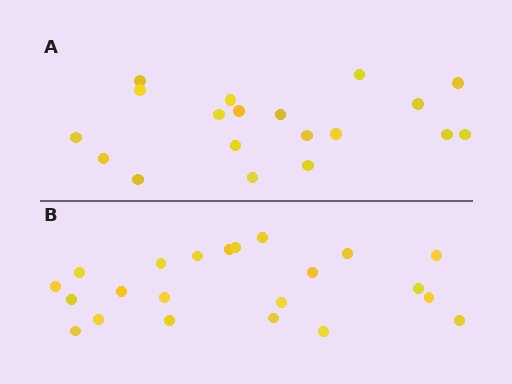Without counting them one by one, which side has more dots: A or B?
Region B (the bottom region) has more dots.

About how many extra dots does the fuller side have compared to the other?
Region B has just a few more — roughly 2 or 3 more dots than region A.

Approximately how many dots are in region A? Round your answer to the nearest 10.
About 20 dots. (The exact count is 19, which rounds to 20.)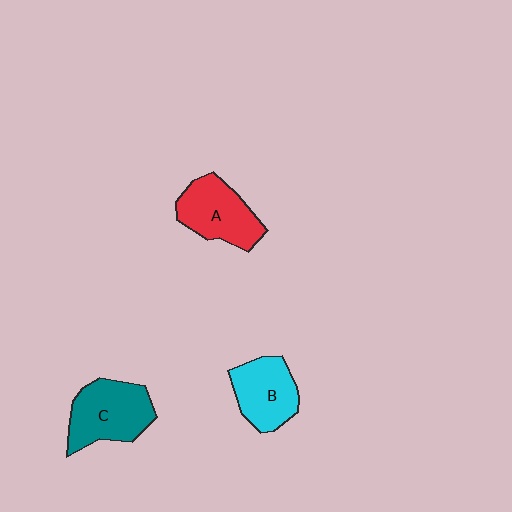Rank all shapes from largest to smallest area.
From largest to smallest: C (teal), A (red), B (cyan).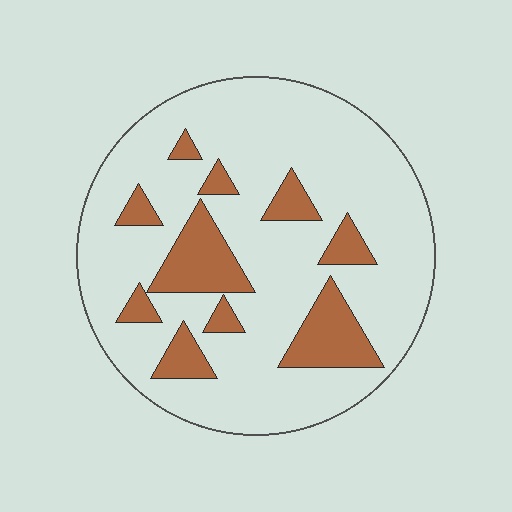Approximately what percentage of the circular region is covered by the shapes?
Approximately 20%.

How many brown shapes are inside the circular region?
10.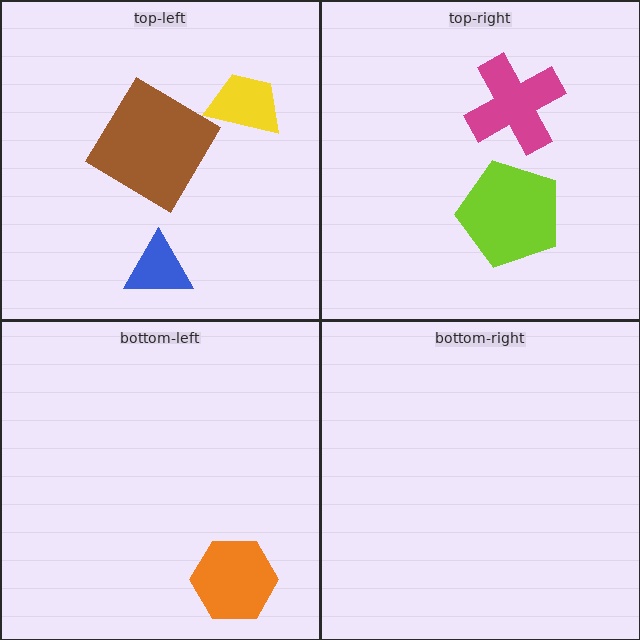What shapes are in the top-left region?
The brown diamond, the yellow trapezoid, the blue triangle.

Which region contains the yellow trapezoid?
The top-left region.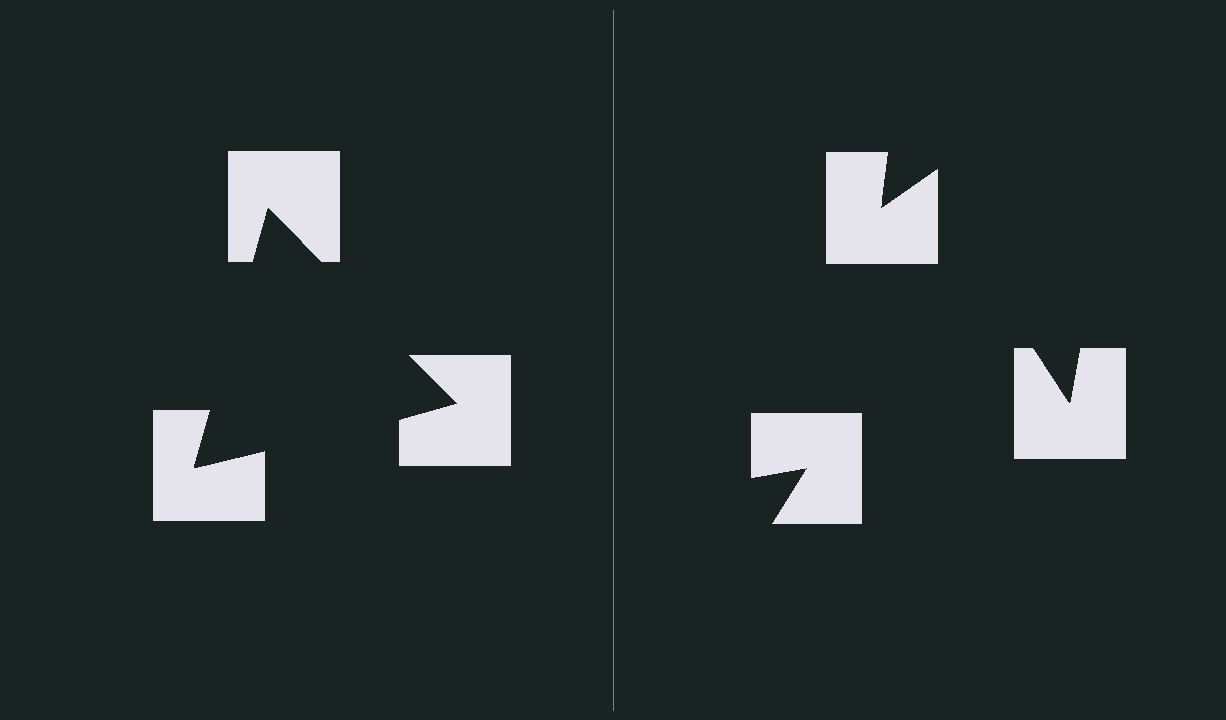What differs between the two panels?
The notched squares are positioned identically on both sides; only the wedge orientations differ. On the left they align to a triangle; on the right they are misaligned.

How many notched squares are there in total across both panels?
6 — 3 on each side.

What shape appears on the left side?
An illusory triangle.